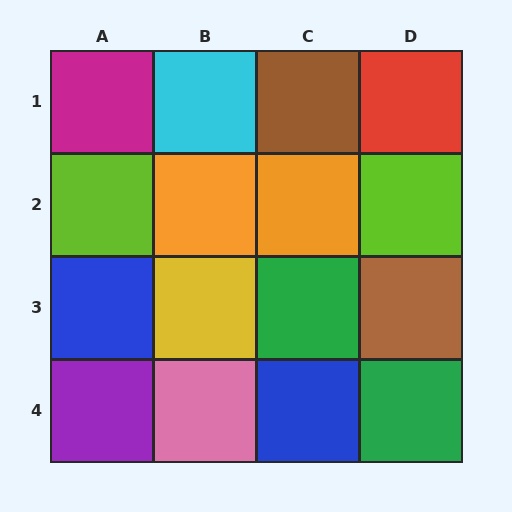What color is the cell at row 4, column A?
Purple.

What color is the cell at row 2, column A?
Lime.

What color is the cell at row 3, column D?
Brown.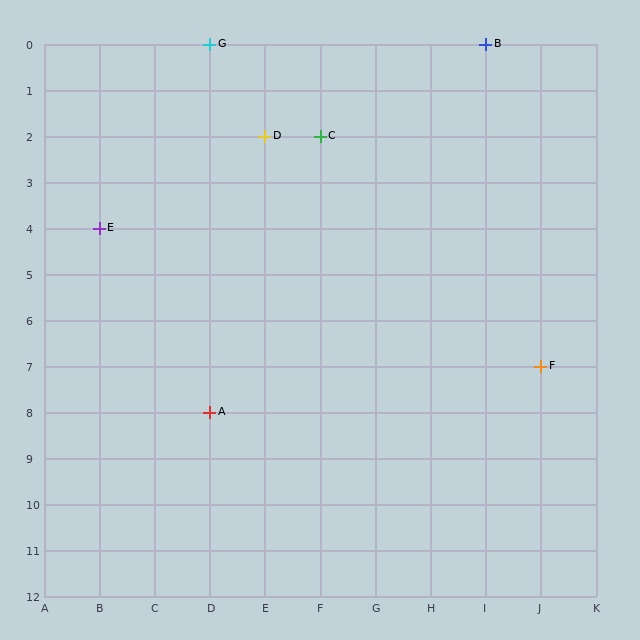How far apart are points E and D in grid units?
Points E and D are 3 columns and 2 rows apart (about 3.6 grid units diagonally).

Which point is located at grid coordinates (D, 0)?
Point G is at (D, 0).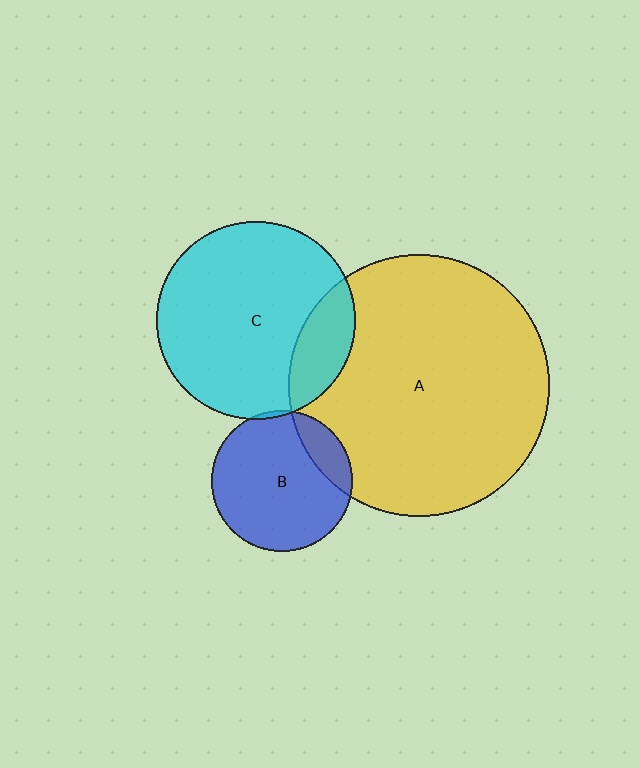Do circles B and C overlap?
Yes.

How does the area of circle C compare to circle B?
Approximately 2.0 times.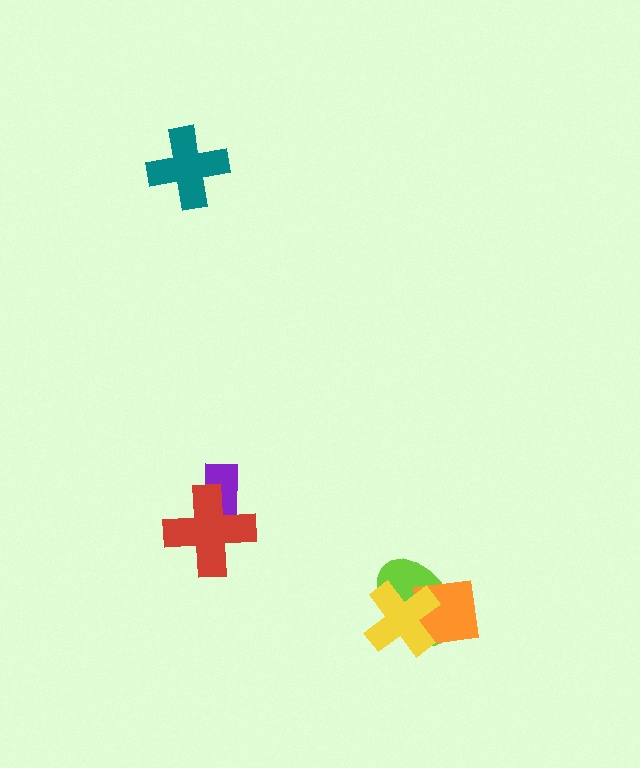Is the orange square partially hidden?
Yes, it is partially covered by another shape.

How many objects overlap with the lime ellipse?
2 objects overlap with the lime ellipse.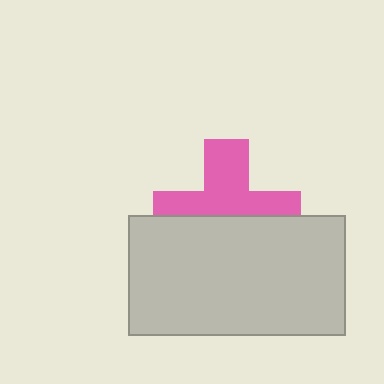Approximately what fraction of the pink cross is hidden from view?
Roughly 47% of the pink cross is hidden behind the light gray rectangle.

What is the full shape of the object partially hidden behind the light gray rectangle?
The partially hidden object is a pink cross.